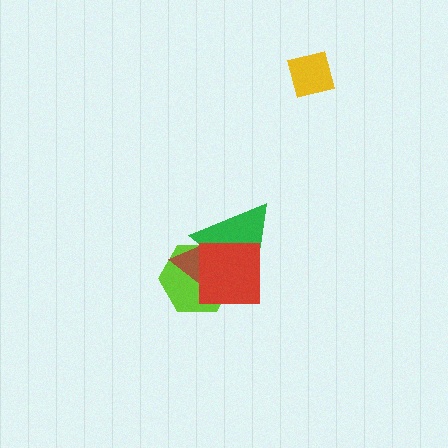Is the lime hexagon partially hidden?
Yes, it is partially covered by another shape.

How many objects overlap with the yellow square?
0 objects overlap with the yellow square.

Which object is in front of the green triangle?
The red square is in front of the green triangle.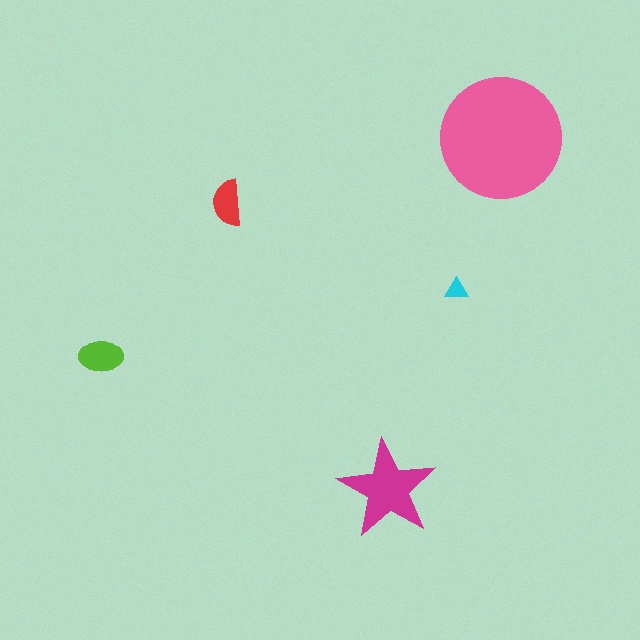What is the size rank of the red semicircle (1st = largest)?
4th.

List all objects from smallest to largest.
The cyan triangle, the red semicircle, the lime ellipse, the magenta star, the pink circle.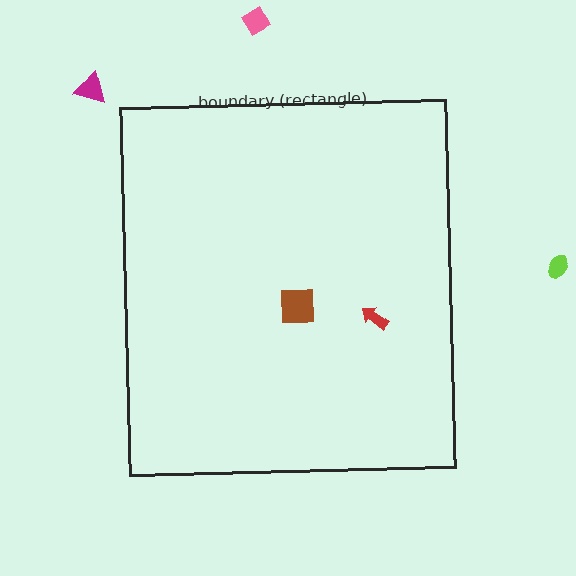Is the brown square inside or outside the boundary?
Inside.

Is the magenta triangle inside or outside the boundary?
Outside.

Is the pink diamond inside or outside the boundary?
Outside.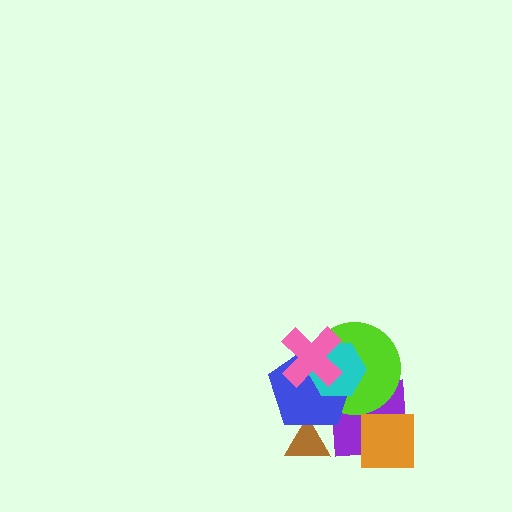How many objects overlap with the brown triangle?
1 object overlaps with the brown triangle.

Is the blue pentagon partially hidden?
Yes, it is partially covered by another shape.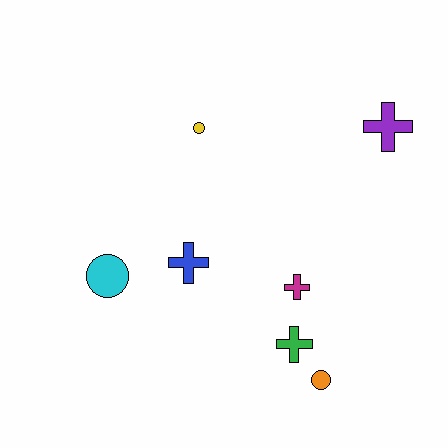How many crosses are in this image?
There are 4 crosses.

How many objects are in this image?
There are 7 objects.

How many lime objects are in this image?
There are no lime objects.